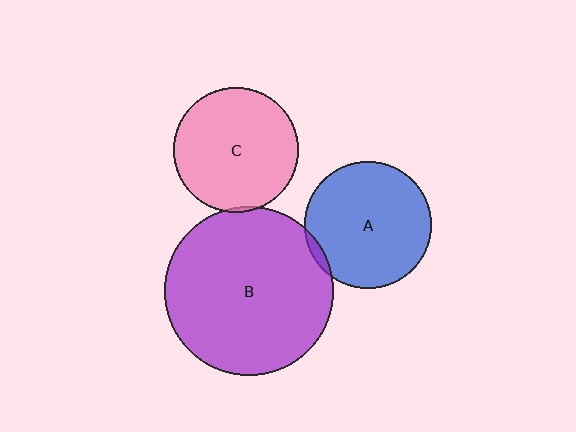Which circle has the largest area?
Circle B (purple).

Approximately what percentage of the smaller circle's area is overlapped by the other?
Approximately 5%.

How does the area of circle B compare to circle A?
Approximately 1.8 times.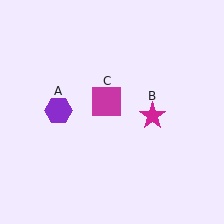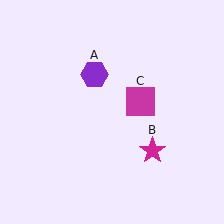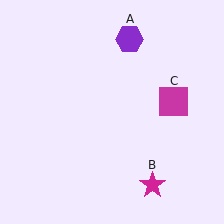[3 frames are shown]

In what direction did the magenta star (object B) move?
The magenta star (object B) moved down.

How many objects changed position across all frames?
3 objects changed position: purple hexagon (object A), magenta star (object B), magenta square (object C).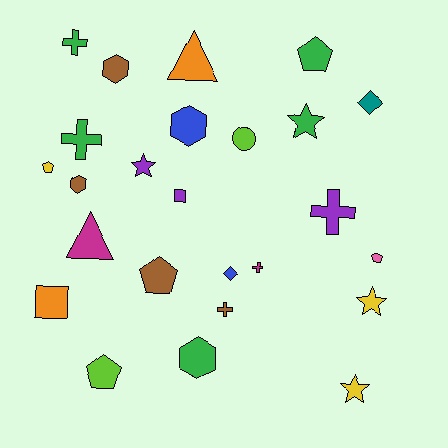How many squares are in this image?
There are 2 squares.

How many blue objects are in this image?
There are 2 blue objects.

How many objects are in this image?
There are 25 objects.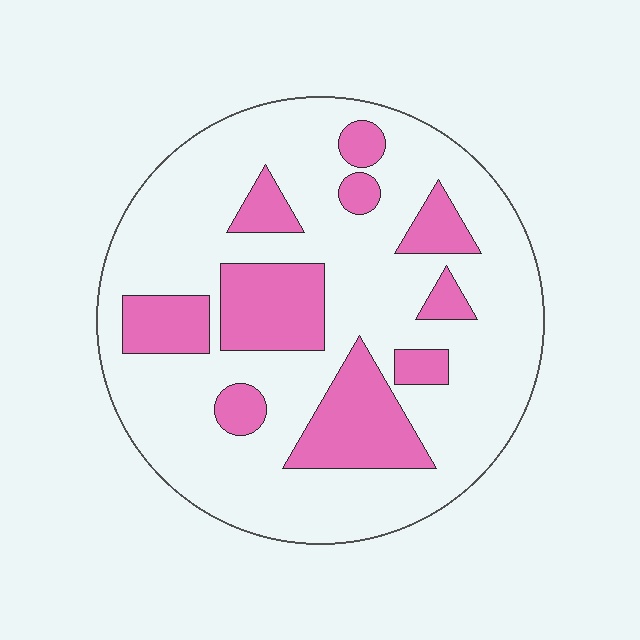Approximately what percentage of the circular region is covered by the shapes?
Approximately 25%.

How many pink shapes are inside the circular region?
10.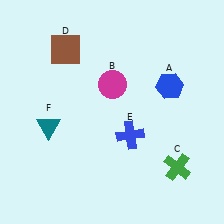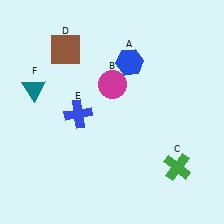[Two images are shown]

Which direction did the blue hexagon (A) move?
The blue hexagon (A) moved left.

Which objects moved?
The objects that moved are: the blue hexagon (A), the blue cross (E), the teal triangle (F).